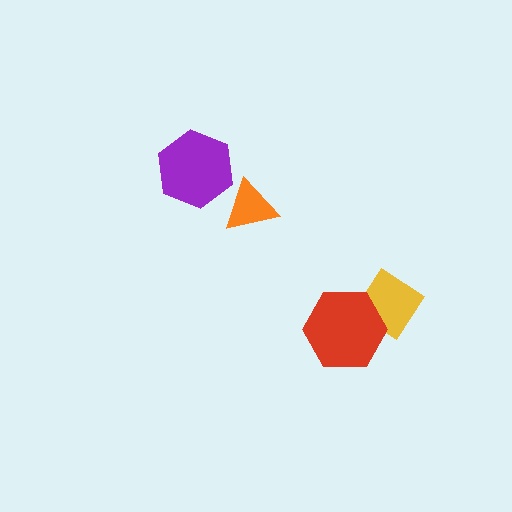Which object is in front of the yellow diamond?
The red hexagon is in front of the yellow diamond.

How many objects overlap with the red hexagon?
1 object overlaps with the red hexagon.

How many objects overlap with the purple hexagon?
0 objects overlap with the purple hexagon.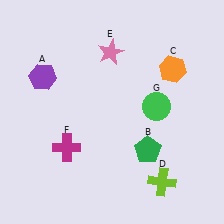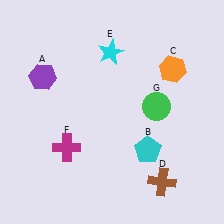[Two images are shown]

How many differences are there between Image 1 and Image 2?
There are 3 differences between the two images.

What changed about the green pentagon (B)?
In Image 1, B is green. In Image 2, it changed to cyan.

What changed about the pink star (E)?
In Image 1, E is pink. In Image 2, it changed to cyan.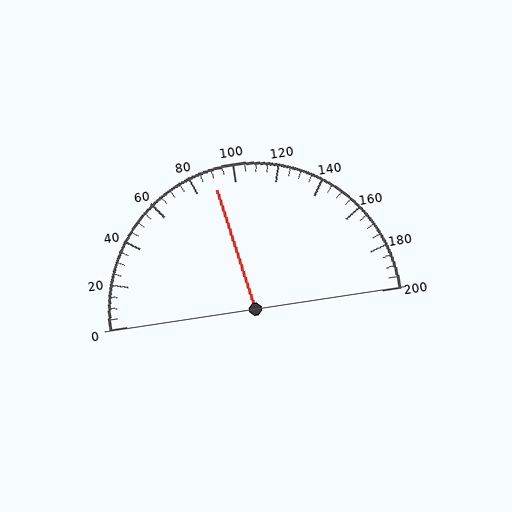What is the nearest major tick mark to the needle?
The nearest major tick mark is 80.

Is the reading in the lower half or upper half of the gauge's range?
The reading is in the lower half of the range (0 to 200).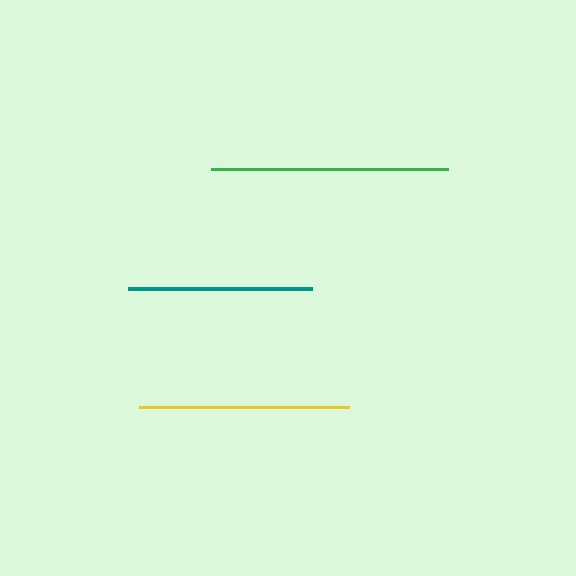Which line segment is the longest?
The green line is the longest at approximately 238 pixels.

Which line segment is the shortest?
The teal line is the shortest at approximately 183 pixels.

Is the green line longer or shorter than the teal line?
The green line is longer than the teal line.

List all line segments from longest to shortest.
From longest to shortest: green, yellow, teal.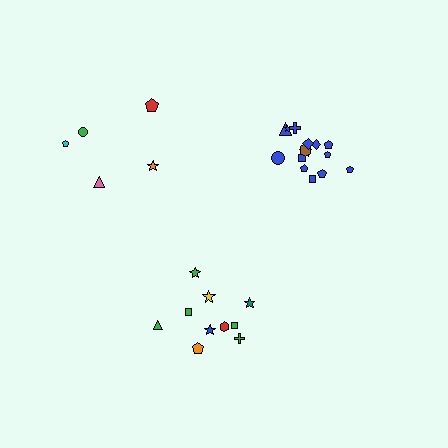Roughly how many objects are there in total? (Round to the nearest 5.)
Roughly 30 objects in total.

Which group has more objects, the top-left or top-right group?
The top-right group.